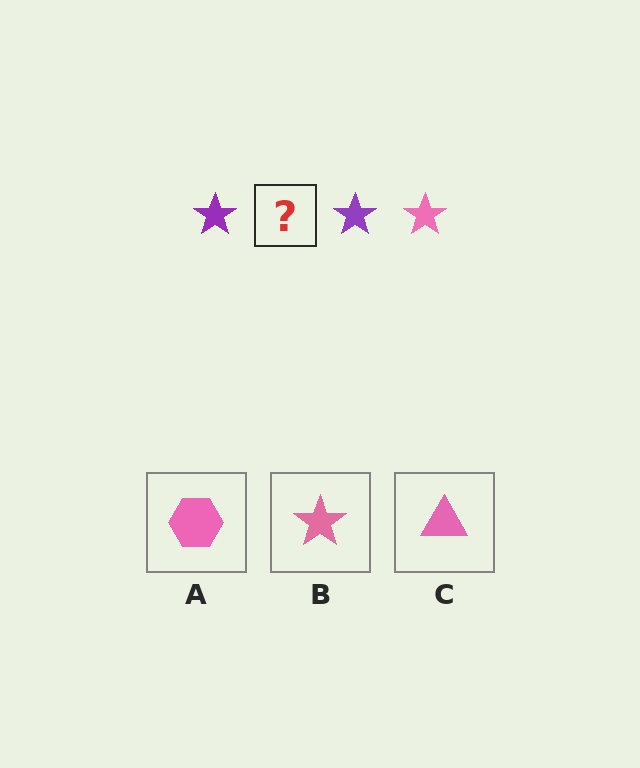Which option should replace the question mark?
Option B.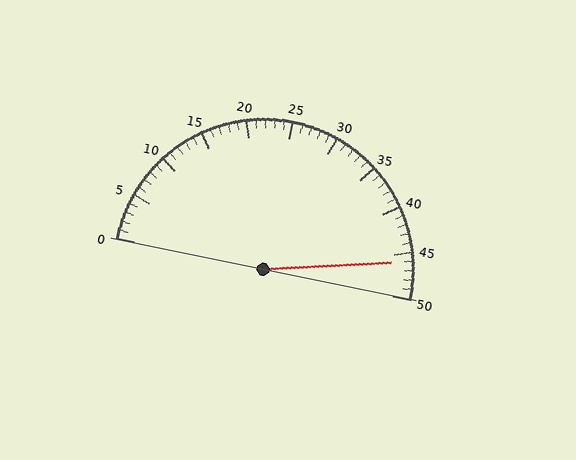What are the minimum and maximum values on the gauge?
The gauge ranges from 0 to 50.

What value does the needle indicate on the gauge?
The needle indicates approximately 46.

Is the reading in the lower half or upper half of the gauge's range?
The reading is in the upper half of the range (0 to 50).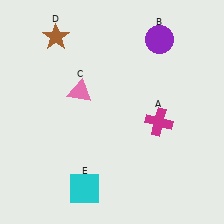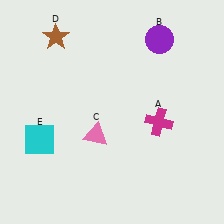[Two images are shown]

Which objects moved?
The objects that moved are: the pink triangle (C), the cyan square (E).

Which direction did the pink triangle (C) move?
The pink triangle (C) moved down.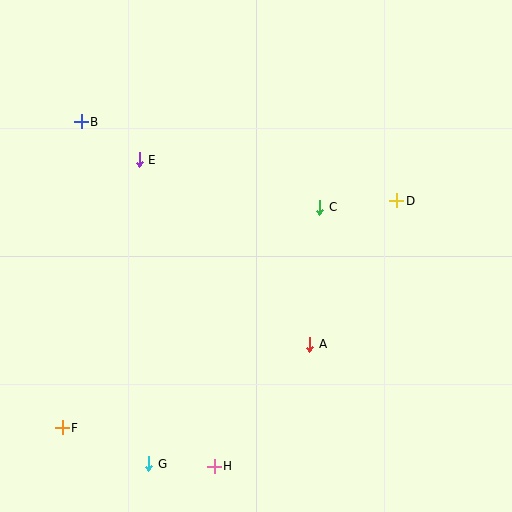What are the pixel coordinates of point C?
Point C is at (320, 207).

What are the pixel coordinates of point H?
Point H is at (214, 466).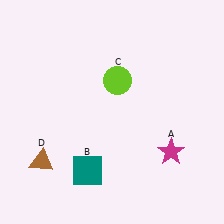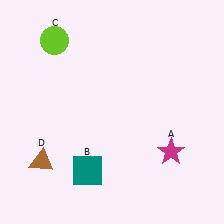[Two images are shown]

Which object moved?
The lime circle (C) moved left.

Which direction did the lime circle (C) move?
The lime circle (C) moved left.